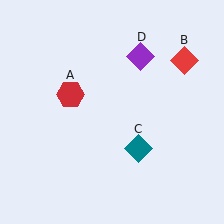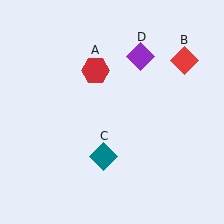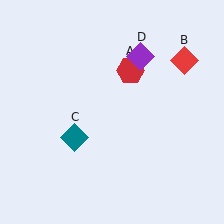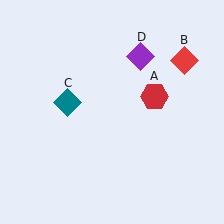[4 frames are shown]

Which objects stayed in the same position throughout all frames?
Red diamond (object B) and purple diamond (object D) remained stationary.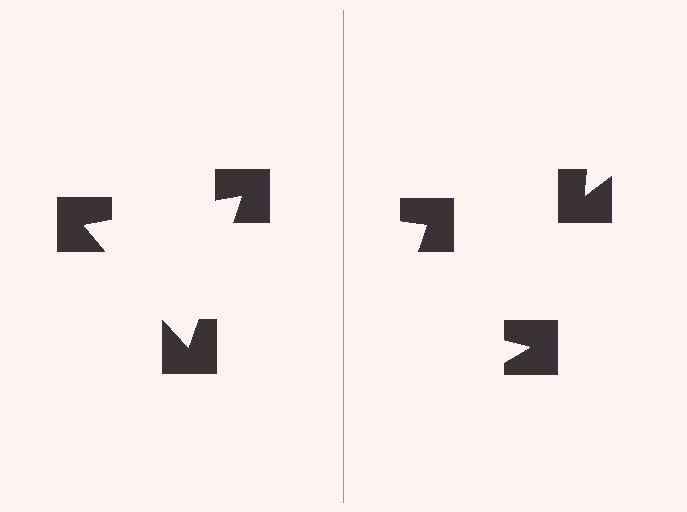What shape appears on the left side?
An illusory triangle.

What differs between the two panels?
The notched squares are positioned identically on both sides; only the wedge orientations differ. On the left they align to a triangle; on the right they are misaligned.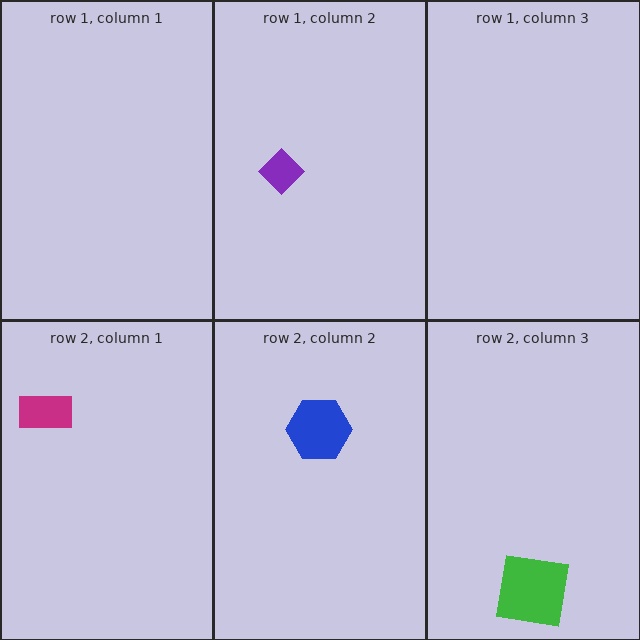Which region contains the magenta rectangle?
The row 2, column 1 region.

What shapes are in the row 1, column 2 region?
The purple diamond.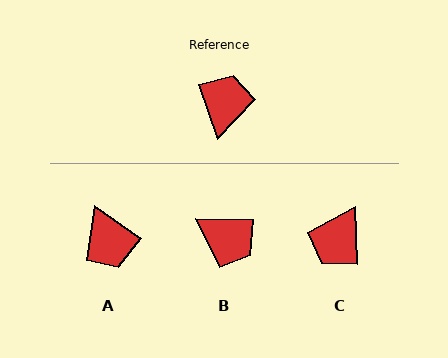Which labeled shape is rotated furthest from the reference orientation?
C, about 162 degrees away.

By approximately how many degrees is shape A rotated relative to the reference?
Approximately 144 degrees clockwise.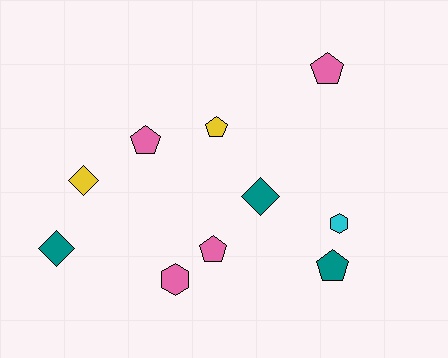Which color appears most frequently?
Pink, with 4 objects.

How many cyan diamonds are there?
There are no cyan diamonds.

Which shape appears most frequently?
Pentagon, with 5 objects.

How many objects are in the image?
There are 10 objects.